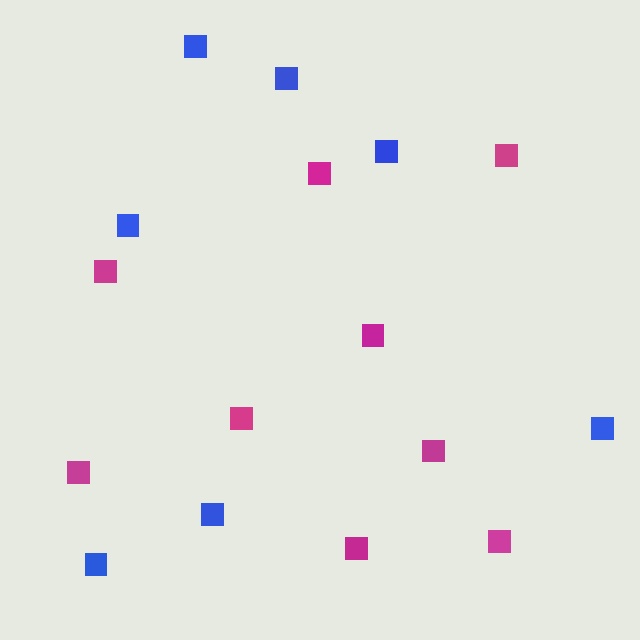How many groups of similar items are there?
There are 2 groups: one group of blue squares (7) and one group of magenta squares (9).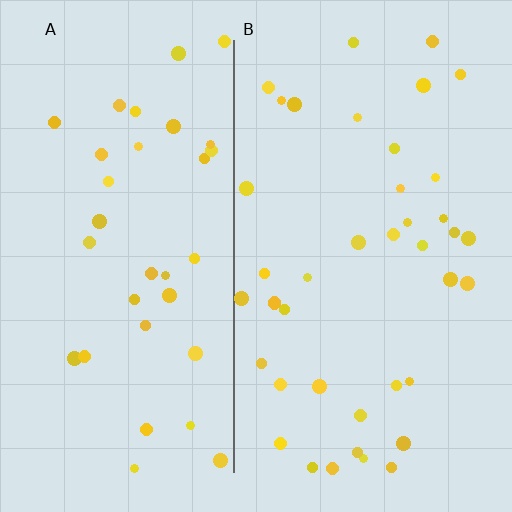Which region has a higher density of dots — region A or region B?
B (the right).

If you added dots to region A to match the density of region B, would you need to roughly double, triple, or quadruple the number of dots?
Approximately double.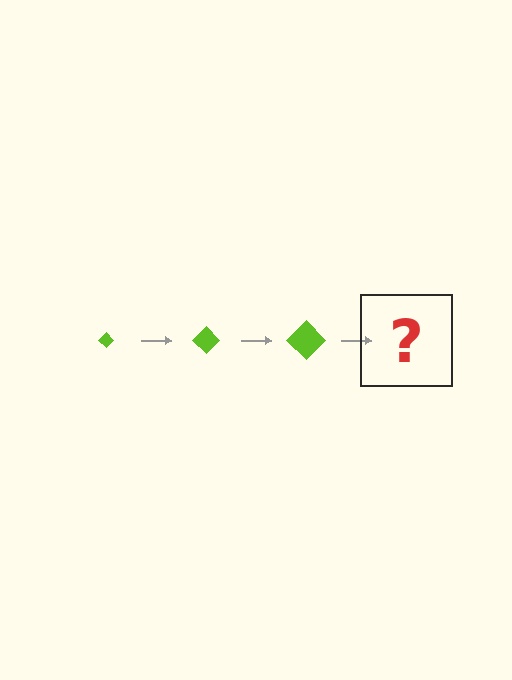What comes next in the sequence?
The next element should be a lime diamond, larger than the previous one.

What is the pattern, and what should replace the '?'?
The pattern is that the diamond gets progressively larger each step. The '?' should be a lime diamond, larger than the previous one.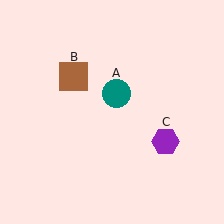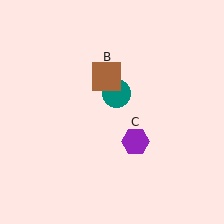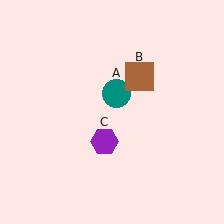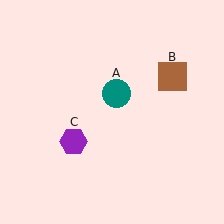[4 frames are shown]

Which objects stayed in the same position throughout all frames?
Teal circle (object A) remained stationary.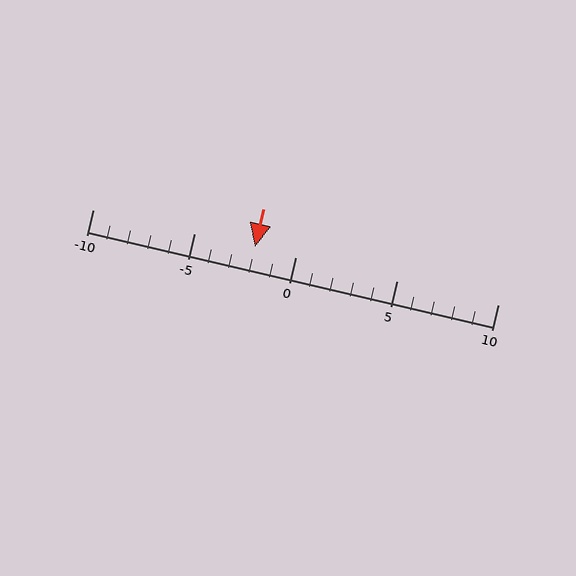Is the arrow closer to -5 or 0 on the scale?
The arrow is closer to 0.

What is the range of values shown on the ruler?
The ruler shows values from -10 to 10.